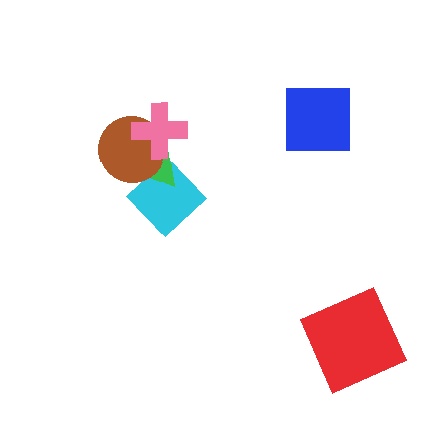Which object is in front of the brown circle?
The pink cross is in front of the brown circle.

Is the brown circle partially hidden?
Yes, it is partially covered by another shape.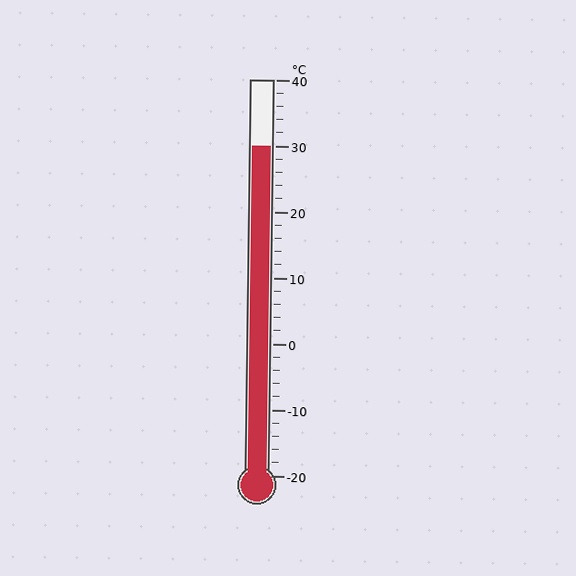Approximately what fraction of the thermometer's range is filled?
The thermometer is filled to approximately 85% of its range.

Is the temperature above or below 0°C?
The temperature is above 0°C.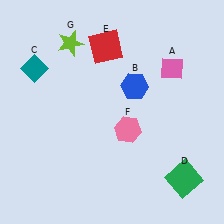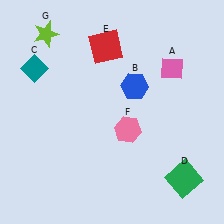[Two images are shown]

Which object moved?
The lime star (G) moved left.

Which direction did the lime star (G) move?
The lime star (G) moved left.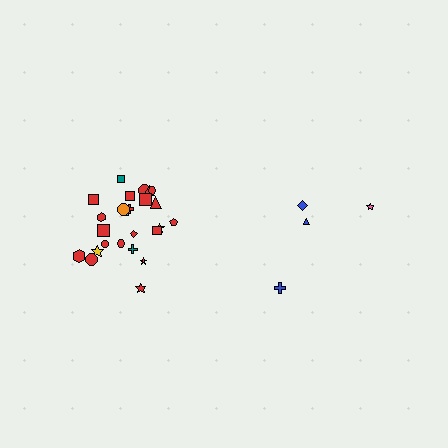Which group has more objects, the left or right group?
The left group.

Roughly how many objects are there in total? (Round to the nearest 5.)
Roughly 30 objects in total.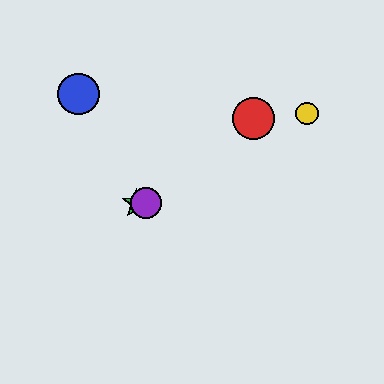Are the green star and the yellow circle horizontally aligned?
No, the green star is at y≈203 and the yellow circle is at y≈113.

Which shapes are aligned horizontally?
The green star, the purple circle are aligned horizontally.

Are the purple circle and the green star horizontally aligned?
Yes, both are at y≈203.